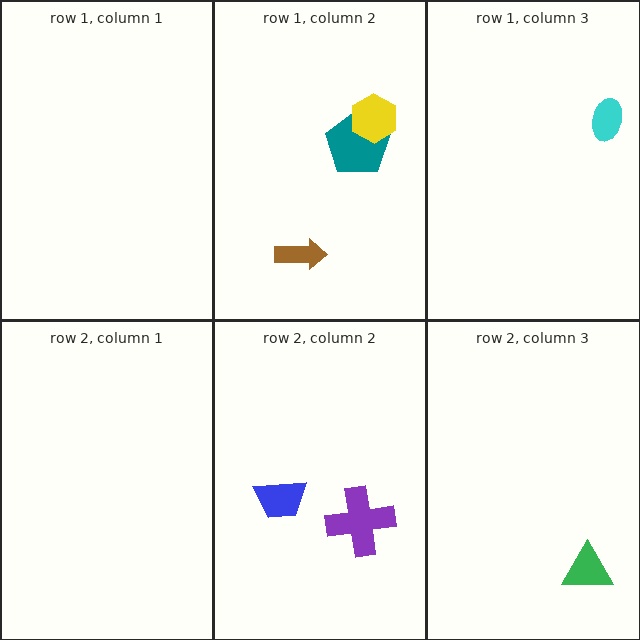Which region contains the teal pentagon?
The row 1, column 2 region.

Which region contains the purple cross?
The row 2, column 2 region.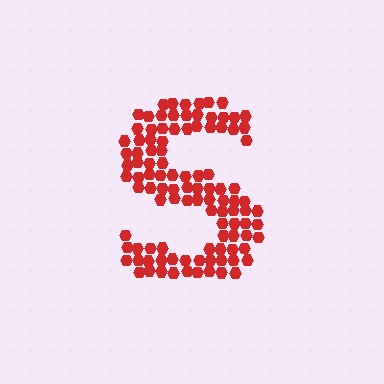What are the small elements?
The small elements are hexagons.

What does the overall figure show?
The overall figure shows the letter S.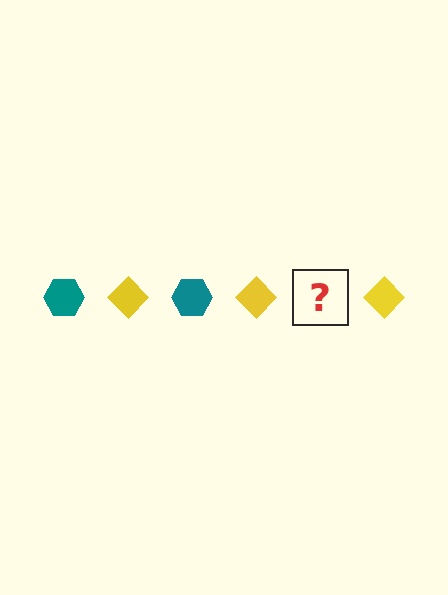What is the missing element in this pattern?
The missing element is a teal hexagon.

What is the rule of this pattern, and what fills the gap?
The rule is that the pattern alternates between teal hexagon and yellow diamond. The gap should be filled with a teal hexagon.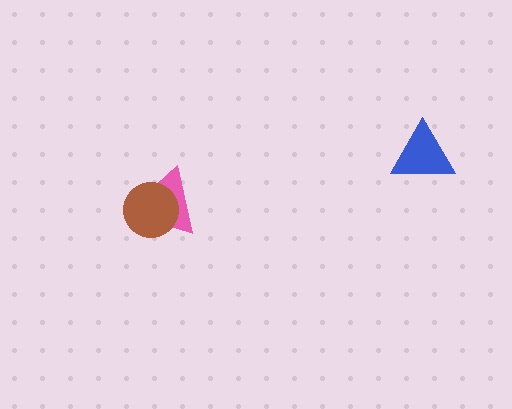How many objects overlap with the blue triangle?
0 objects overlap with the blue triangle.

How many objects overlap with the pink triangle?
1 object overlaps with the pink triangle.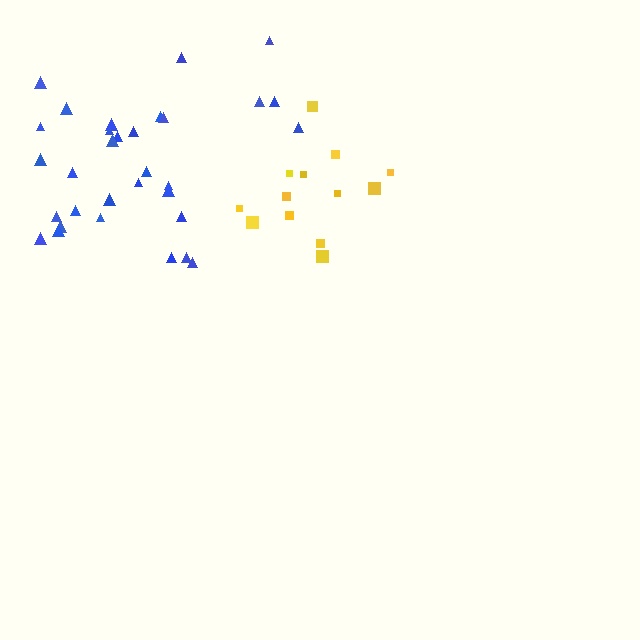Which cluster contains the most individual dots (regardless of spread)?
Blue (32).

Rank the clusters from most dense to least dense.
blue, yellow.